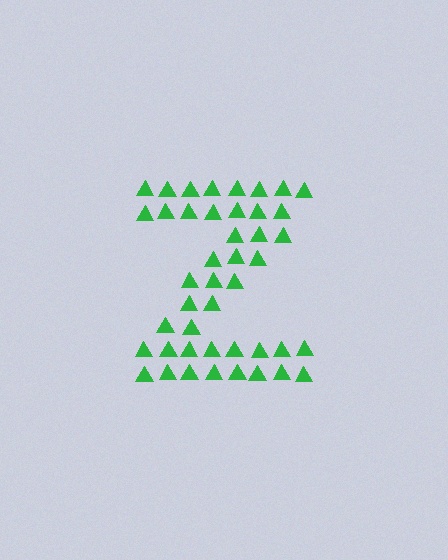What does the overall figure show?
The overall figure shows the letter Z.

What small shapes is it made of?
It is made of small triangles.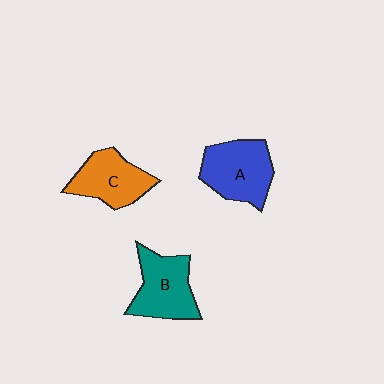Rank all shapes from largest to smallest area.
From largest to smallest: A (blue), B (teal), C (orange).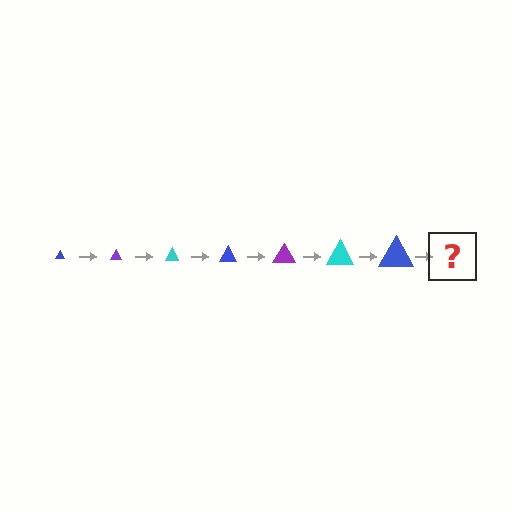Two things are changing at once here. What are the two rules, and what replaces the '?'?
The two rules are that the triangle grows larger each step and the color cycles through blue, purple, and cyan. The '?' should be a purple triangle, larger than the previous one.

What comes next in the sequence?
The next element should be a purple triangle, larger than the previous one.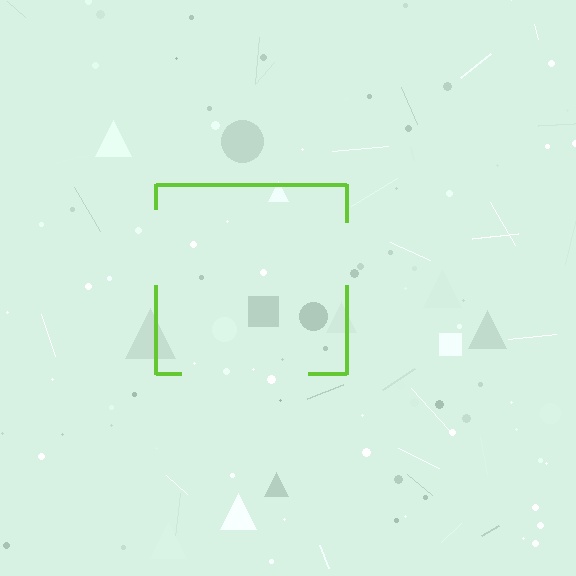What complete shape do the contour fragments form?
The contour fragments form a square.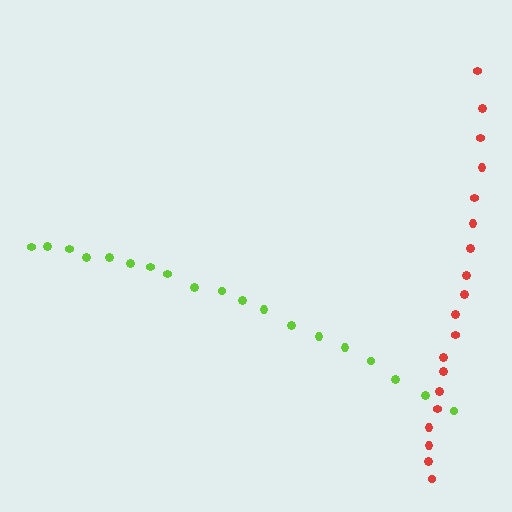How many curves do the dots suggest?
There are 2 distinct paths.